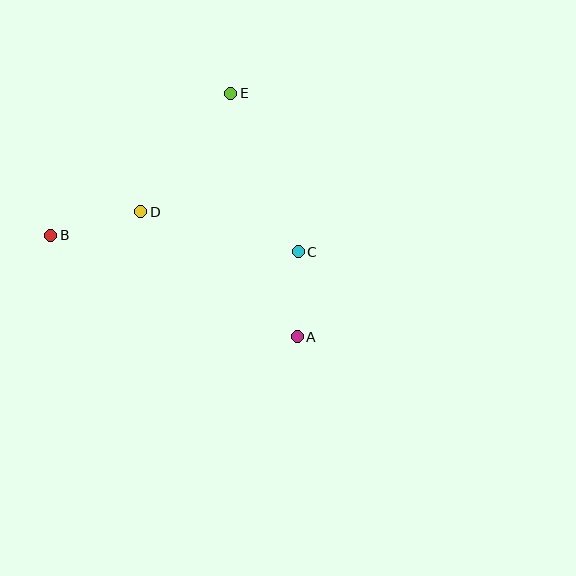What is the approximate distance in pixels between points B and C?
The distance between B and C is approximately 248 pixels.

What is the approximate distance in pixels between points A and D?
The distance between A and D is approximately 200 pixels.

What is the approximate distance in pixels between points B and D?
The distance between B and D is approximately 93 pixels.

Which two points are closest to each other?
Points A and C are closest to each other.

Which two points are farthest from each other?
Points A and B are farthest from each other.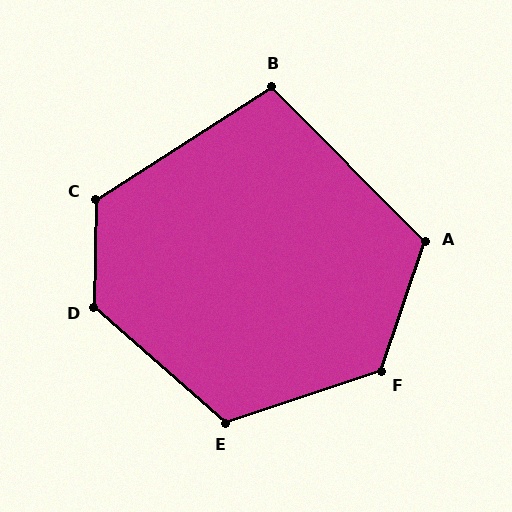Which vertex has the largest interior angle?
D, at approximately 131 degrees.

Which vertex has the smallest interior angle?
B, at approximately 102 degrees.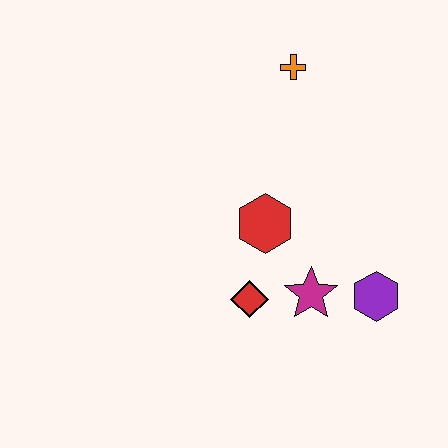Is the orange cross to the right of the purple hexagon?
No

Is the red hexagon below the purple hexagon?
No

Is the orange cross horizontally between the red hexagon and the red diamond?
No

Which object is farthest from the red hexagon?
The orange cross is farthest from the red hexagon.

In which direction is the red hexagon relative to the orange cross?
The red hexagon is below the orange cross.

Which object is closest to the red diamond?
The magenta star is closest to the red diamond.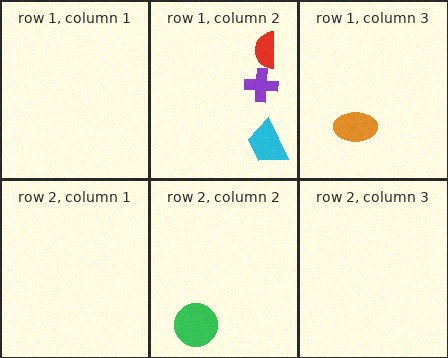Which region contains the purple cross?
The row 1, column 2 region.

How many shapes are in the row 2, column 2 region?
1.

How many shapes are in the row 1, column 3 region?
1.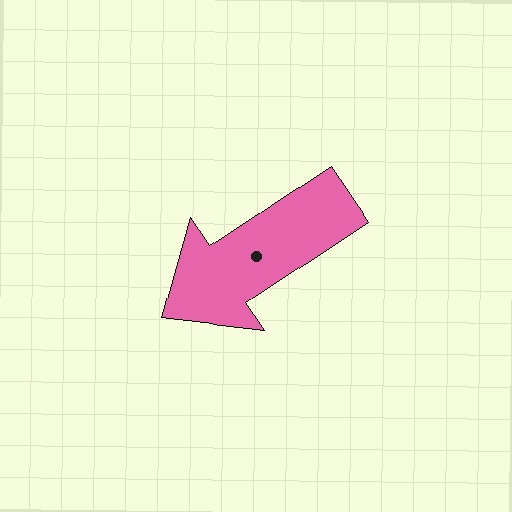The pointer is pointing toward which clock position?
Roughly 8 o'clock.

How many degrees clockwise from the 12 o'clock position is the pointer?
Approximately 236 degrees.